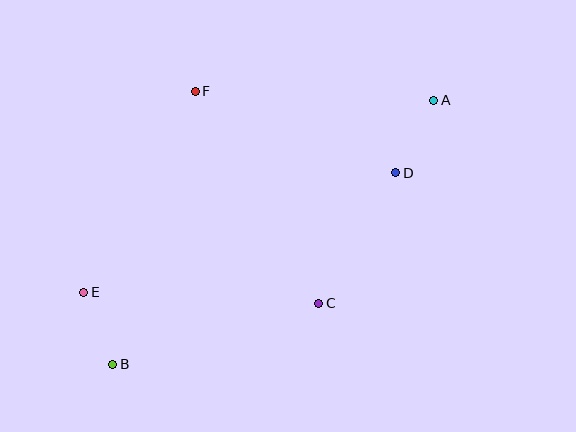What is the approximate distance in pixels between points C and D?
The distance between C and D is approximately 152 pixels.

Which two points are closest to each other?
Points B and E are closest to each other.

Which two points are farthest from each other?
Points A and B are farthest from each other.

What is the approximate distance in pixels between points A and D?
The distance between A and D is approximately 82 pixels.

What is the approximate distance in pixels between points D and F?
The distance between D and F is approximately 216 pixels.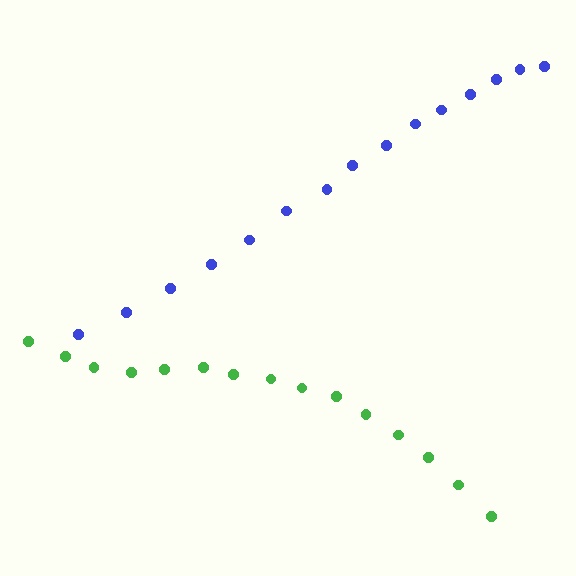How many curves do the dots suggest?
There are 2 distinct paths.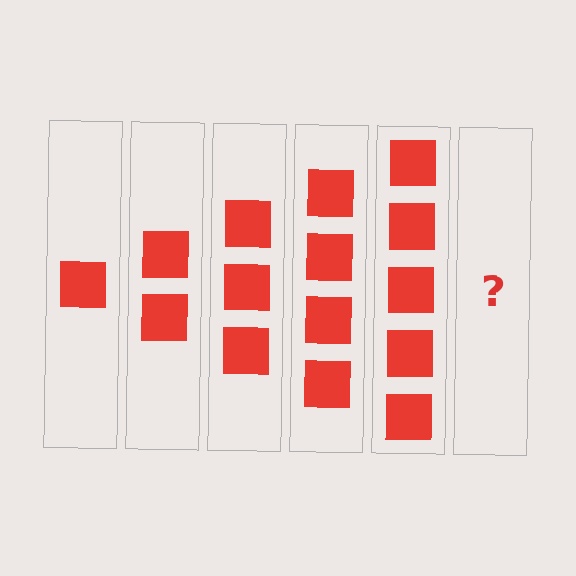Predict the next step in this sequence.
The next step is 6 squares.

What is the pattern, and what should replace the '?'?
The pattern is that each step adds one more square. The '?' should be 6 squares.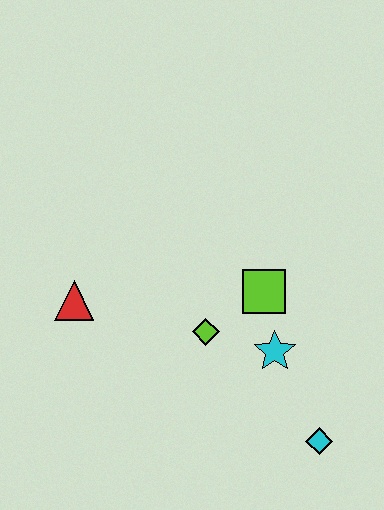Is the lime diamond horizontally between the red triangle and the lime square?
Yes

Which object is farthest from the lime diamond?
The cyan diamond is farthest from the lime diamond.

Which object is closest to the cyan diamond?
The cyan star is closest to the cyan diamond.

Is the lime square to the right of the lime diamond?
Yes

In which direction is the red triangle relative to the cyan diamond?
The red triangle is to the left of the cyan diamond.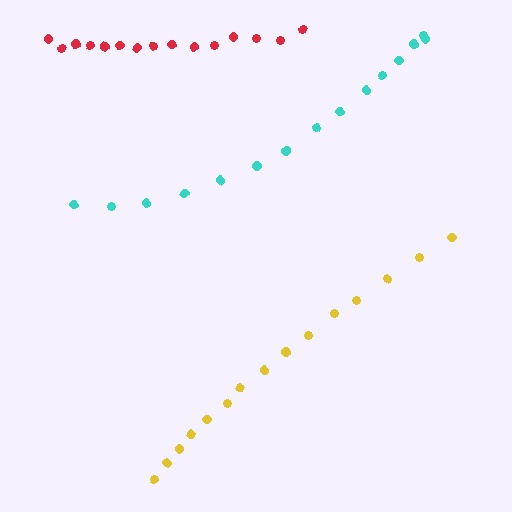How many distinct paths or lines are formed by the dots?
There are 3 distinct paths.